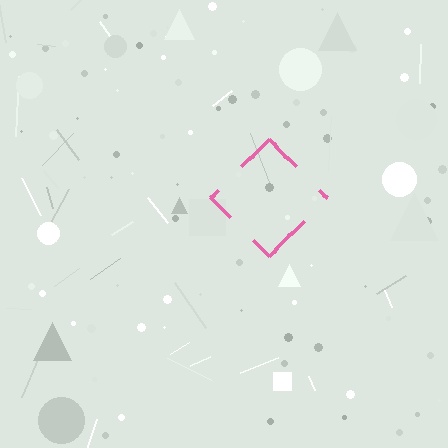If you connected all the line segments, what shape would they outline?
They would outline a diamond.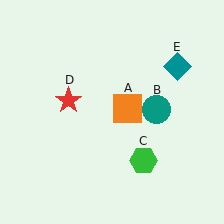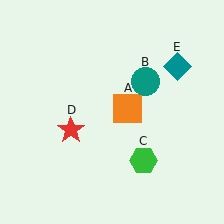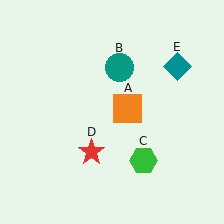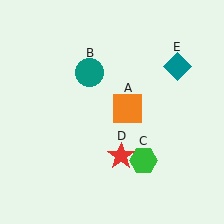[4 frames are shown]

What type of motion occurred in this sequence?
The teal circle (object B), red star (object D) rotated counterclockwise around the center of the scene.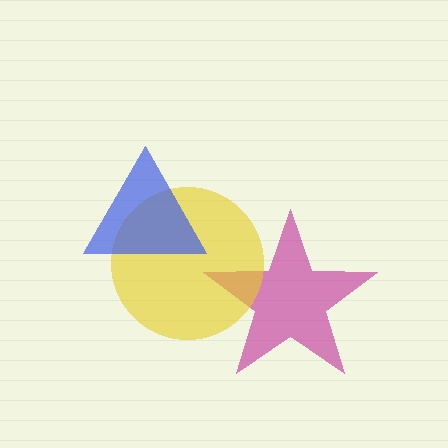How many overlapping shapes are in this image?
There are 3 overlapping shapes in the image.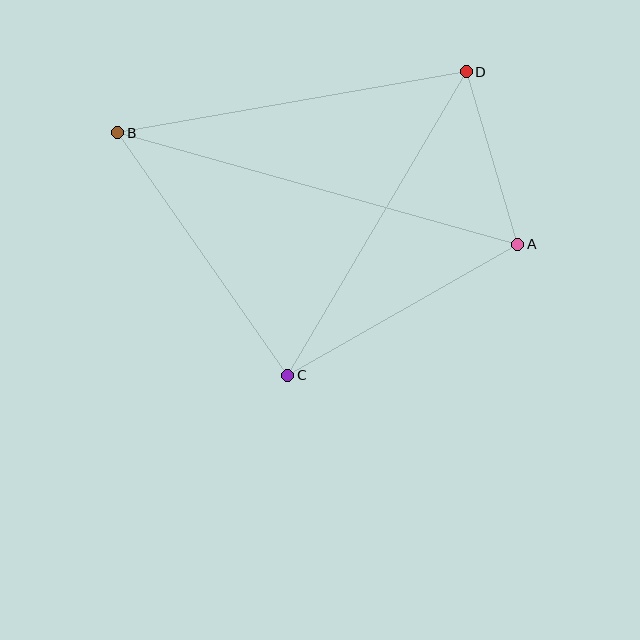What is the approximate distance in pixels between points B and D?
The distance between B and D is approximately 354 pixels.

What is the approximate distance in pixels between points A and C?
The distance between A and C is approximately 265 pixels.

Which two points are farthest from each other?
Points A and B are farthest from each other.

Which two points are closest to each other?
Points A and D are closest to each other.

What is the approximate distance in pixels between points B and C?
The distance between B and C is approximately 296 pixels.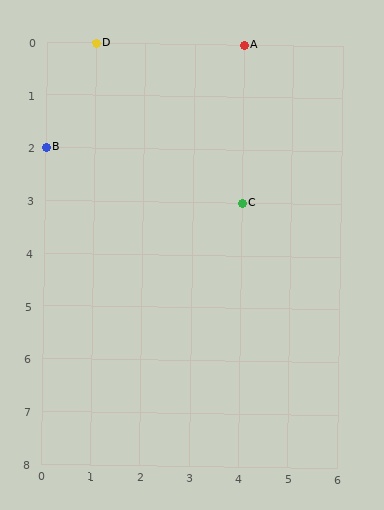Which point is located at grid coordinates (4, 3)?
Point C is at (4, 3).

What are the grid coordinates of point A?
Point A is at grid coordinates (4, 0).